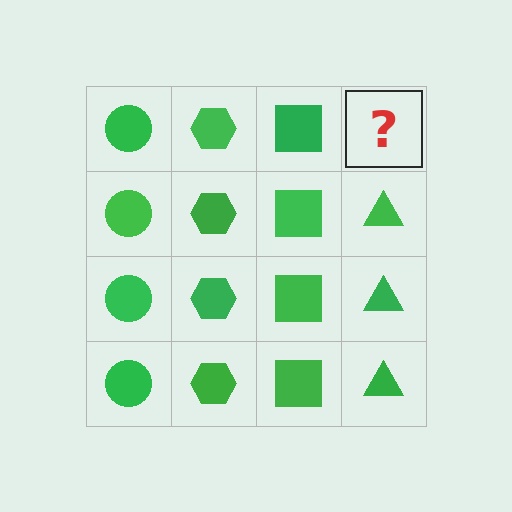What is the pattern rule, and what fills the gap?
The rule is that each column has a consistent shape. The gap should be filled with a green triangle.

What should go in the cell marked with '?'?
The missing cell should contain a green triangle.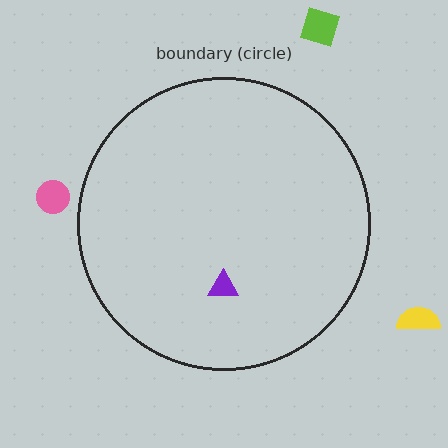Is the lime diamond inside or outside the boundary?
Outside.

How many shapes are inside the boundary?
1 inside, 3 outside.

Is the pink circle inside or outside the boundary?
Outside.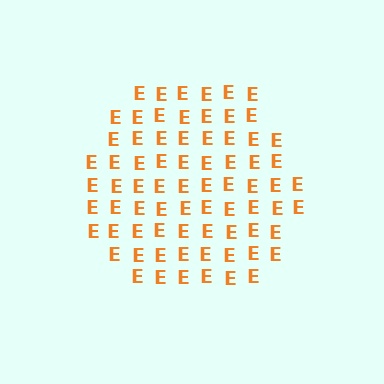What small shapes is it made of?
It is made of small letter E's.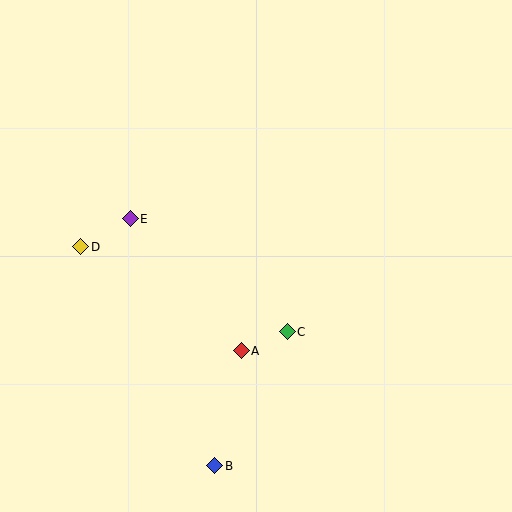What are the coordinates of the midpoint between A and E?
The midpoint between A and E is at (186, 285).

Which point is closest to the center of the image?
Point C at (287, 332) is closest to the center.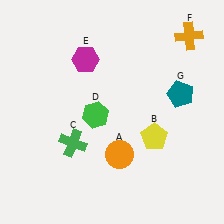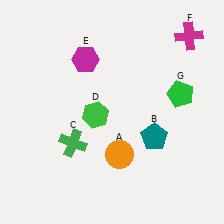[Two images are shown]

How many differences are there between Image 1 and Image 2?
There are 3 differences between the two images.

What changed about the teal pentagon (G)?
In Image 1, G is teal. In Image 2, it changed to green.